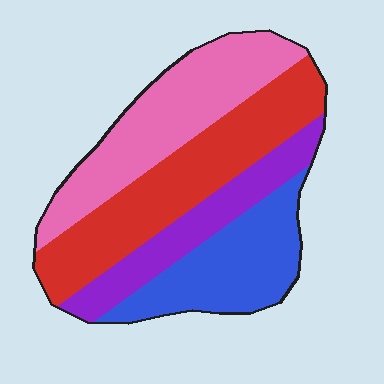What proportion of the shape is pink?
Pink covers roughly 30% of the shape.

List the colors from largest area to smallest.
From largest to smallest: red, pink, blue, purple.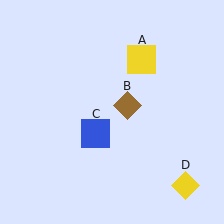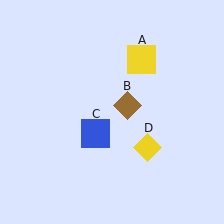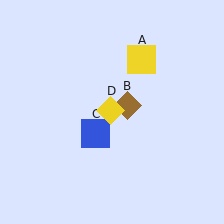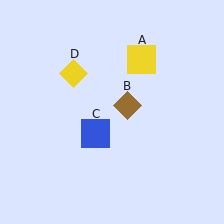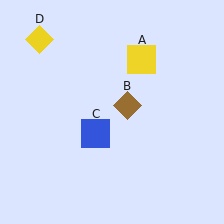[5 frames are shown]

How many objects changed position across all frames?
1 object changed position: yellow diamond (object D).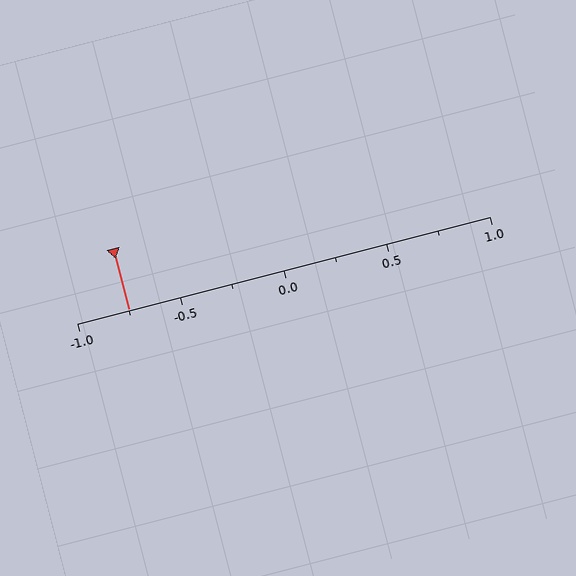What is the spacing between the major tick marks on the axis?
The major ticks are spaced 0.5 apart.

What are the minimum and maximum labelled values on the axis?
The axis runs from -1.0 to 1.0.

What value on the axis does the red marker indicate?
The marker indicates approximately -0.75.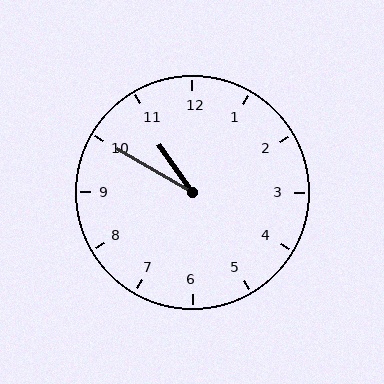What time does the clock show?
10:50.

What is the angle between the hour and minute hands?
Approximately 25 degrees.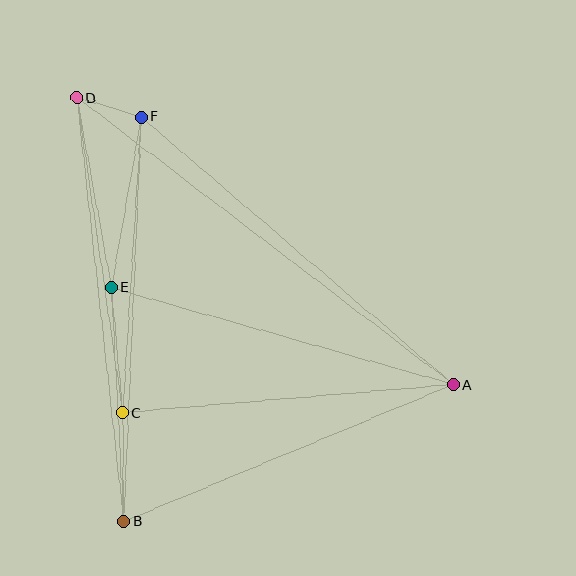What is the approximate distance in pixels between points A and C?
The distance between A and C is approximately 332 pixels.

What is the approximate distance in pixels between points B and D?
The distance between B and D is approximately 426 pixels.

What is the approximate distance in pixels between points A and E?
The distance between A and E is approximately 355 pixels.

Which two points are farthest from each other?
Points A and D are farthest from each other.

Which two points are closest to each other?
Points D and F are closest to each other.